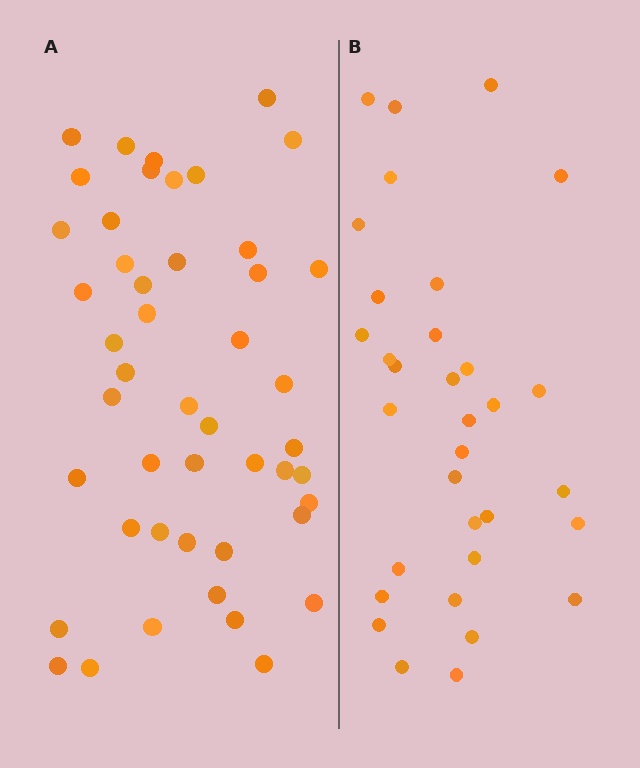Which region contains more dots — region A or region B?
Region A (the left region) has more dots.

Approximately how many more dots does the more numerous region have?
Region A has approximately 15 more dots than region B.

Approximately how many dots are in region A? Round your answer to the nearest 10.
About 50 dots. (The exact count is 47, which rounds to 50.)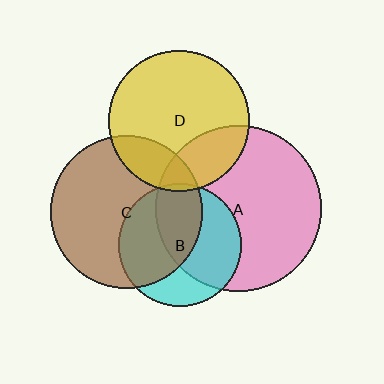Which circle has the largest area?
Circle A (pink).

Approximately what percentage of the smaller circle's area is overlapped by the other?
Approximately 20%.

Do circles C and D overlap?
Yes.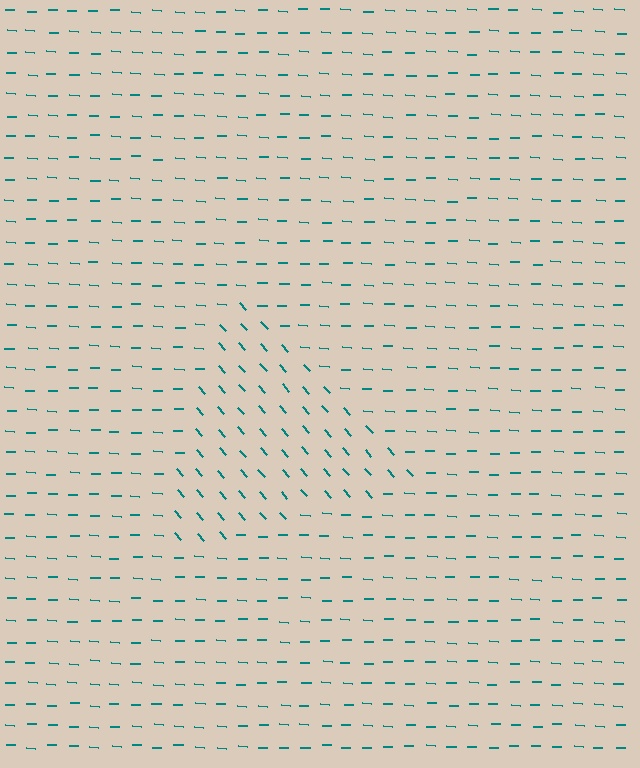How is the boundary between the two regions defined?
The boundary is defined purely by a change in line orientation (approximately 45 degrees difference). All lines are the same color and thickness.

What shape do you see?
I see a triangle.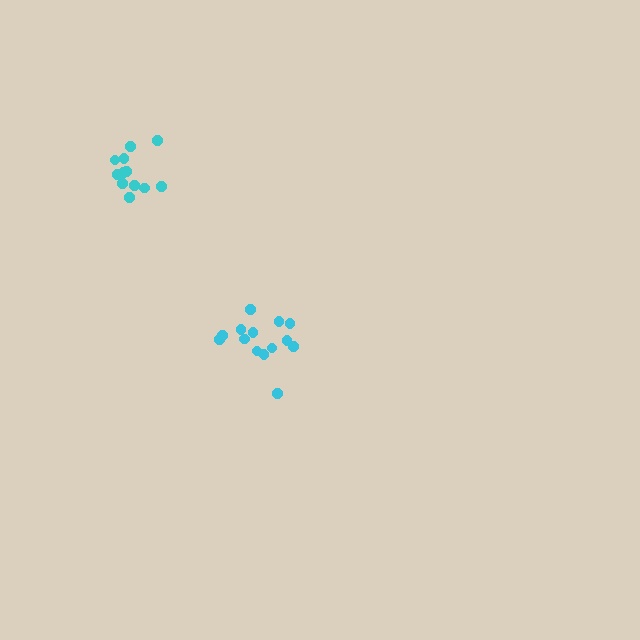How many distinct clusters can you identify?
There are 2 distinct clusters.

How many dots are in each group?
Group 1: 14 dots, Group 2: 12 dots (26 total).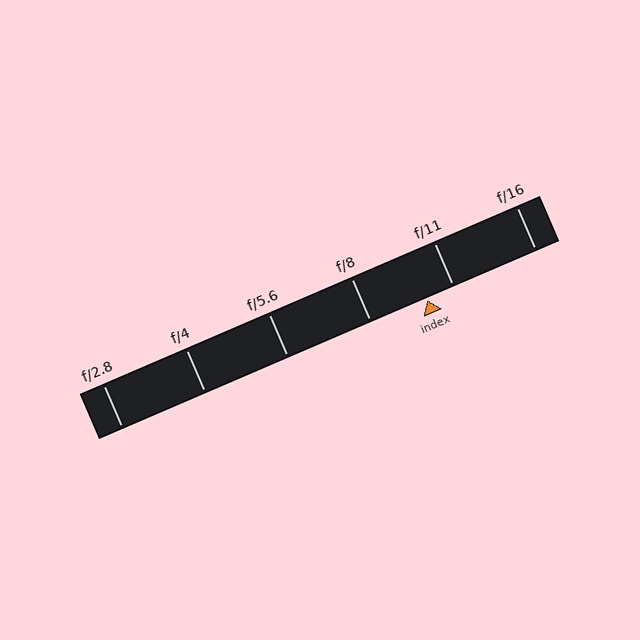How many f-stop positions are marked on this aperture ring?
There are 6 f-stop positions marked.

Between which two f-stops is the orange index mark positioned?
The index mark is between f/8 and f/11.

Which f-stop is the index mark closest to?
The index mark is closest to f/11.